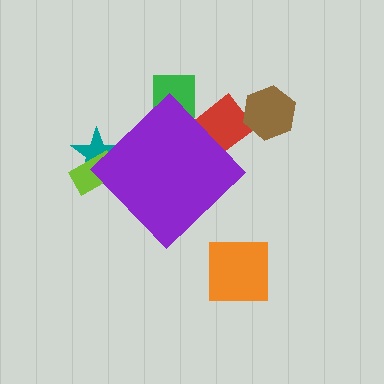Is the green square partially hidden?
Yes, the green square is partially hidden behind the purple diamond.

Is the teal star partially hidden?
Yes, the teal star is partially hidden behind the purple diamond.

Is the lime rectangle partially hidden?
Yes, the lime rectangle is partially hidden behind the purple diamond.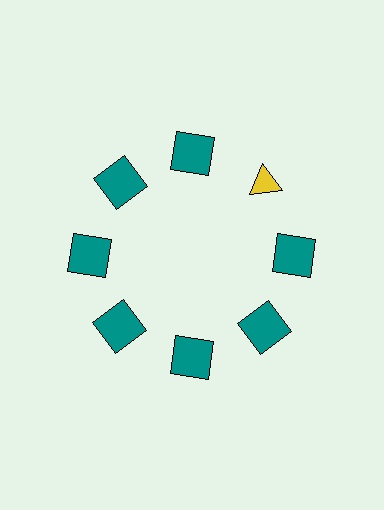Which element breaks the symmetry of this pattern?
The yellow triangle at roughly the 2 o'clock position breaks the symmetry. All other shapes are teal squares.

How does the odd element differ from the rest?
It differs in both color (yellow instead of teal) and shape (triangle instead of square).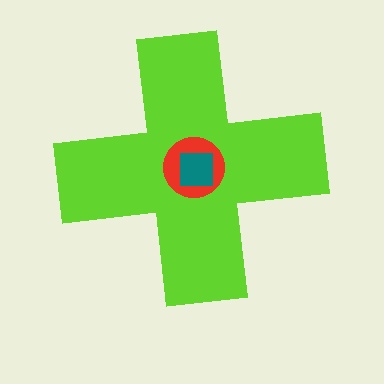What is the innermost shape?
The teal square.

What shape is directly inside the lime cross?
The red circle.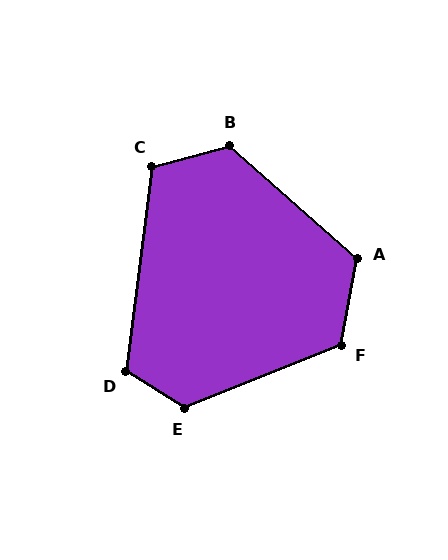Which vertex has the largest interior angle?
E, at approximately 126 degrees.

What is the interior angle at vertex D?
Approximately 115 degrees (obtuse).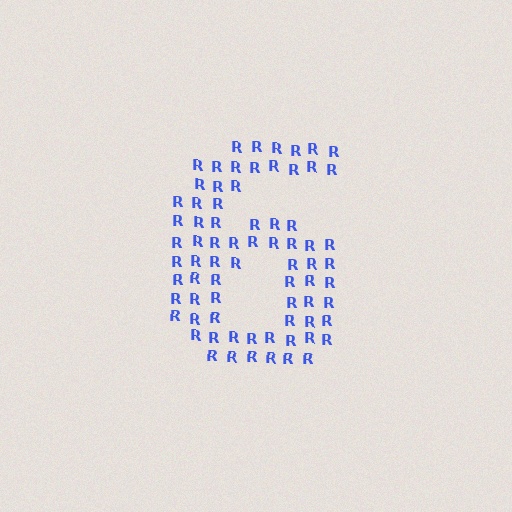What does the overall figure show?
The overall figure shows the digit 6.